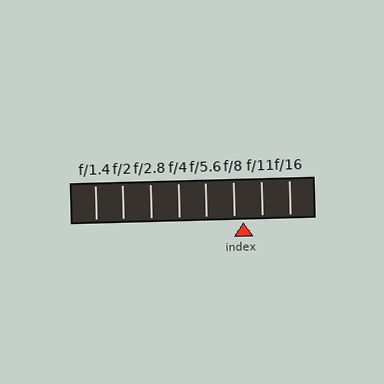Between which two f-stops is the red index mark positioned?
The index mark is between f/8 and f/11.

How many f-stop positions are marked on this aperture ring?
There are 8 f-stop positions marked.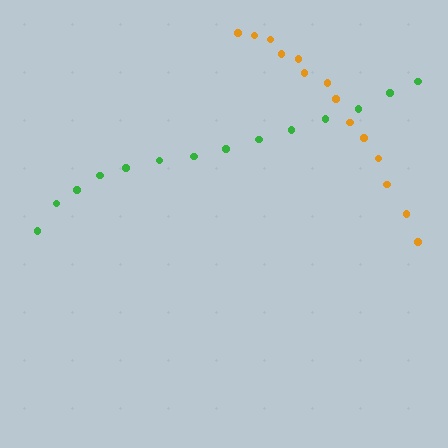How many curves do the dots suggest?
There are 2 distinct paths.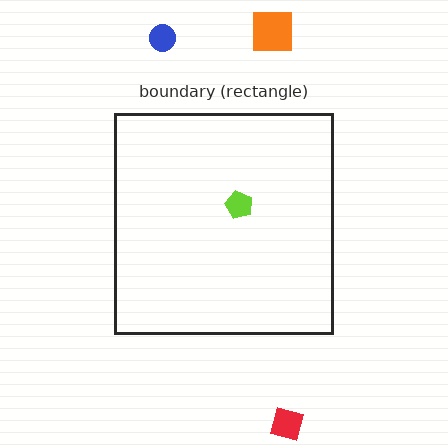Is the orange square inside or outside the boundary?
Outside.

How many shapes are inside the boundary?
1 inside, 3 outside.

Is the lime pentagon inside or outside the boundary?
Inside.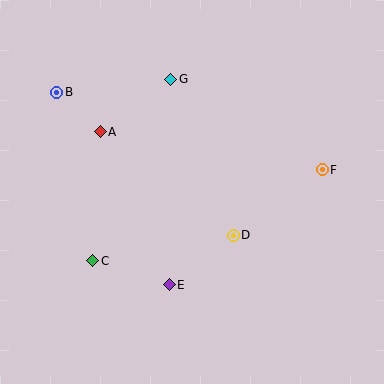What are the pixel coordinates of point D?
Point D is at (233, 235).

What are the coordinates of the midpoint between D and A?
The midpoint between D and A is at (167, 184).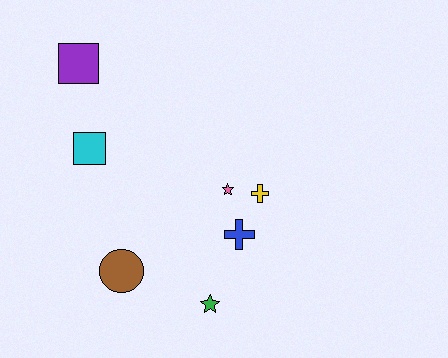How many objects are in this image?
There are 7 objects.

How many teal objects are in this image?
There are no teal objects.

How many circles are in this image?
There is 1 circle.